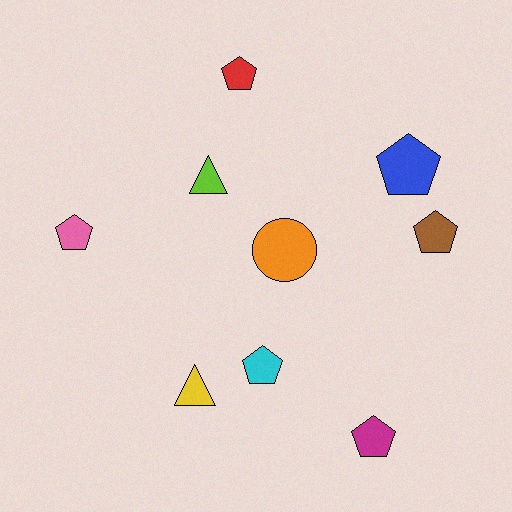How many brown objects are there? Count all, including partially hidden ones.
There is 1 brown object.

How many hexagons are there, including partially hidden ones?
There are no hexagons.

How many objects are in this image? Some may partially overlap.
There are 9 objects.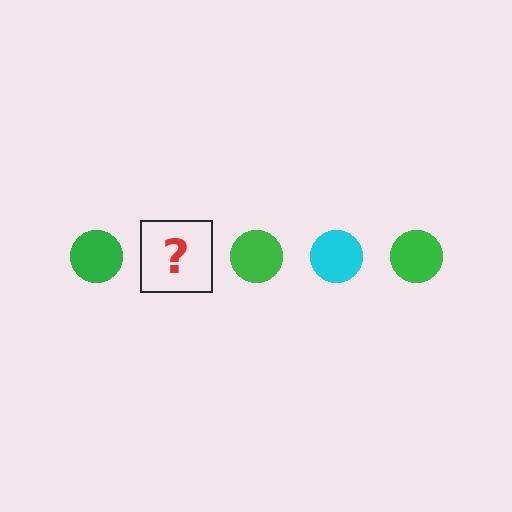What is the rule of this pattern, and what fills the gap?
The rule is that the pattern cycles through green, cyan circles. The gap should be filled with a cyan circle.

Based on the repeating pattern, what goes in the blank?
The blank should be a cyan circle.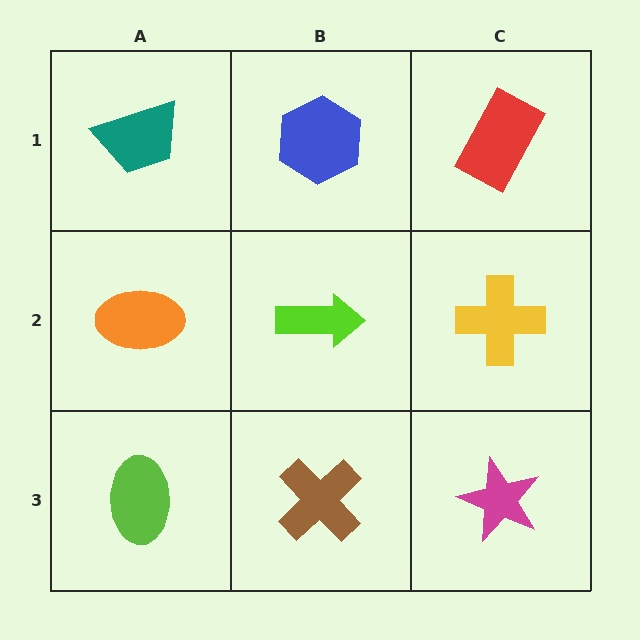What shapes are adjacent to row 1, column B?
A lime arrow (row 2, column B), a teal trapezoid (row 1, column A), a red rectangle (row 1, column C).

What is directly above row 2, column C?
A red rectangle.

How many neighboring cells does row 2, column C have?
3.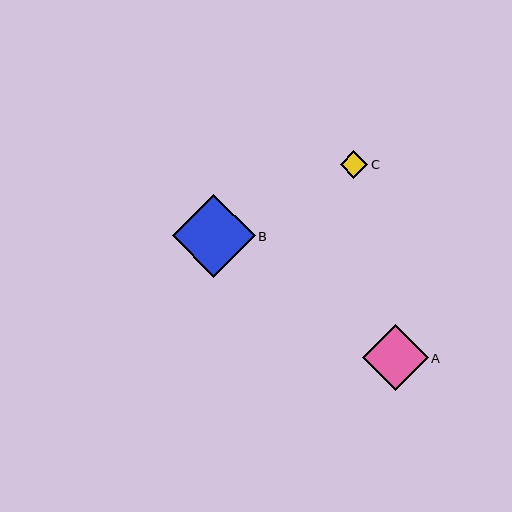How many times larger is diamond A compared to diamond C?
Diamond A is approximately 2.4 times the size of diamond C.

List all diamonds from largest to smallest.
From largest to smallest: B, A, C.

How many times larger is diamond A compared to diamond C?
Diamond A is approximately 2.4 times the size of diamond C.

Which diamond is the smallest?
Diamond C is the smallest with a size of approximately 27 pixels.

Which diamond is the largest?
Diamond B is the largest with a size of approximately 82 pixels.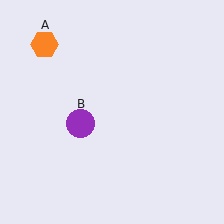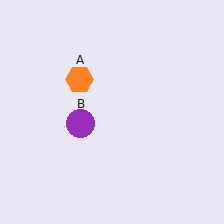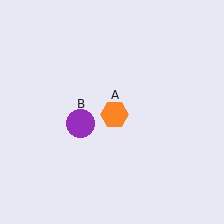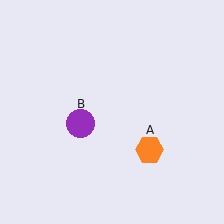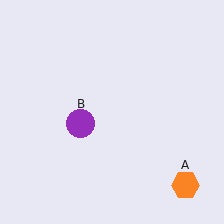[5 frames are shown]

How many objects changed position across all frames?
1 object changed position: orange hexagon (object A).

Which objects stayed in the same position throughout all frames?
Purple circle (object B) remained stationary.